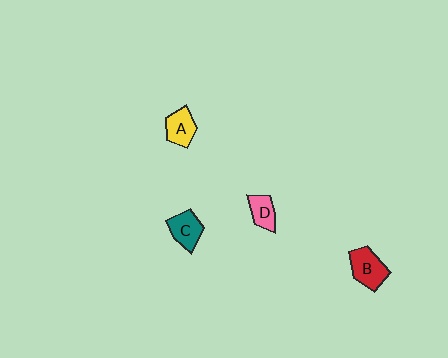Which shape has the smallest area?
Shape D (pink).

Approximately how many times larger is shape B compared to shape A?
Approximately 1.3 times.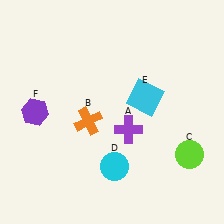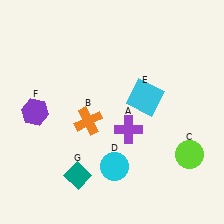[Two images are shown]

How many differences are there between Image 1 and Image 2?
There is 1 difference between the two images.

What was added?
A teal diamond (G) was added in Image 2.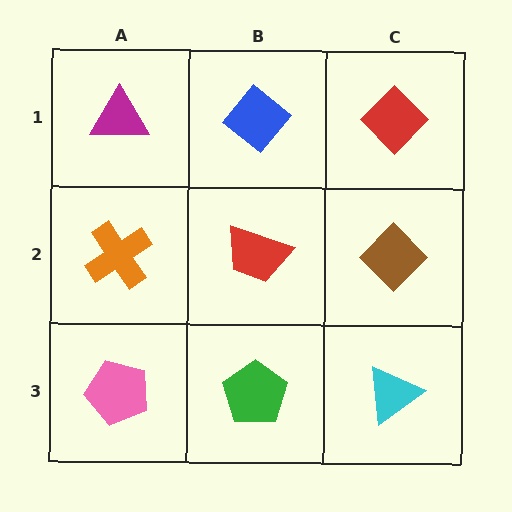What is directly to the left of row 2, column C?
A red trapezoid.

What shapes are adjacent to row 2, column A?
A magenta triangle (row 1, column A), a pink pentagon (row 3, column A), a red trapezoid (row 2, column B).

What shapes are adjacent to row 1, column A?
An orange cross (row 2, column A), a blue diamond (row 1, column B).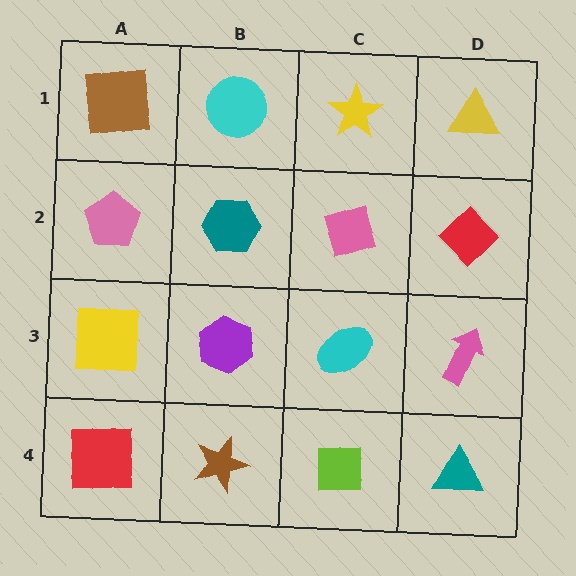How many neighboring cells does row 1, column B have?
3.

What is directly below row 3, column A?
A red square.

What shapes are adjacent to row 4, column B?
A purple hexagon (row 3, column B), a red square (row 4, column A), a lime square (row 4, column C).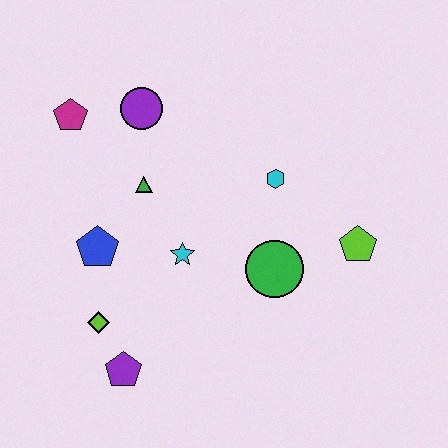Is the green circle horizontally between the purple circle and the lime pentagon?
Yes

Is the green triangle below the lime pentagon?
No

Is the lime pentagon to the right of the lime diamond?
Yes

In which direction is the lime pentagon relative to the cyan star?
The lime pentagon is to the right of the cyan star.